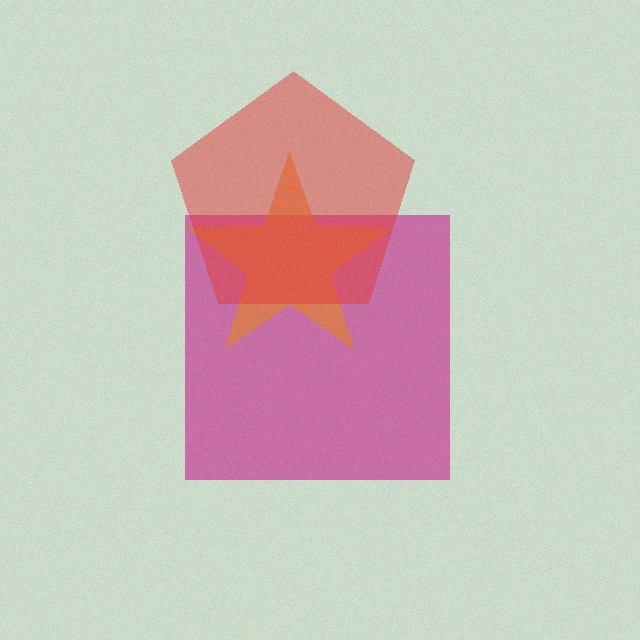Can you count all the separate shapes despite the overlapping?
Yes, there are 3 separate shapes.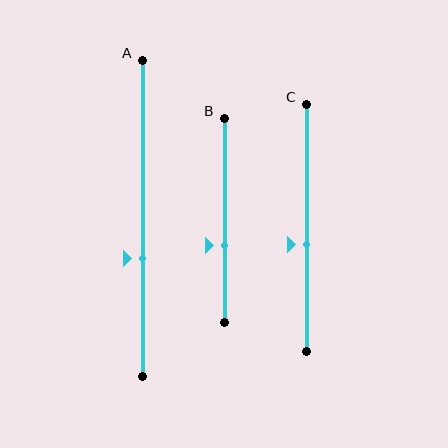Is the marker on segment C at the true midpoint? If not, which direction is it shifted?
No, the marker on segment C is shifted downward by about 7% of the segment length.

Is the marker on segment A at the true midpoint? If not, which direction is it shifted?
No, the marker on segment A is shifted downward by about 13% of the segment length.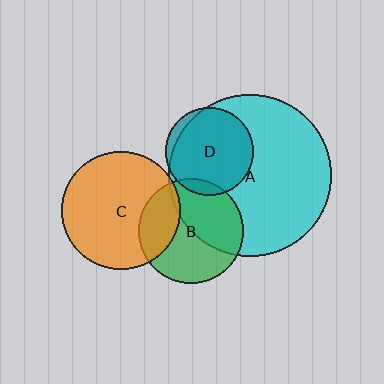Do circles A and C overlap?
Yes.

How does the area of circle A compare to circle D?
Approximately 3.4 times.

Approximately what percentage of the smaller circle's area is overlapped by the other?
Approximately 5%.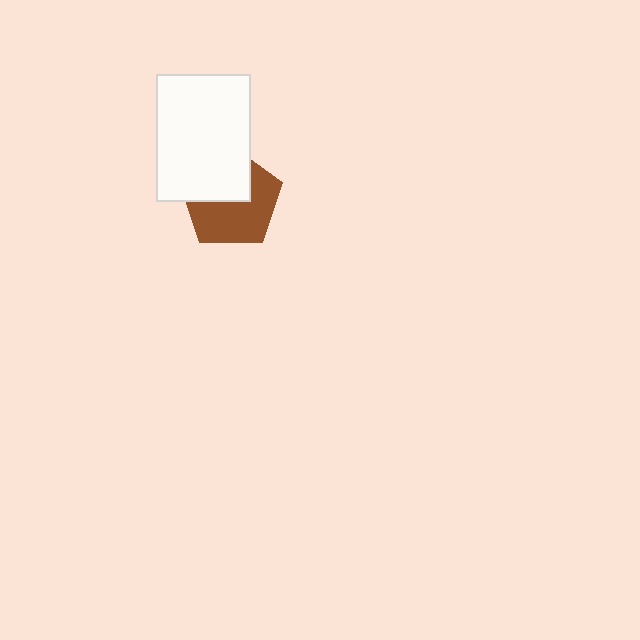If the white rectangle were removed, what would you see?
You would see the complete brown pentagon.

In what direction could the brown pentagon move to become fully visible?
The brown pentagon could move toward the lower-right. That would shift it out from behind the white rectangle entirely.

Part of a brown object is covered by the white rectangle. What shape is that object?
It is a pentagon.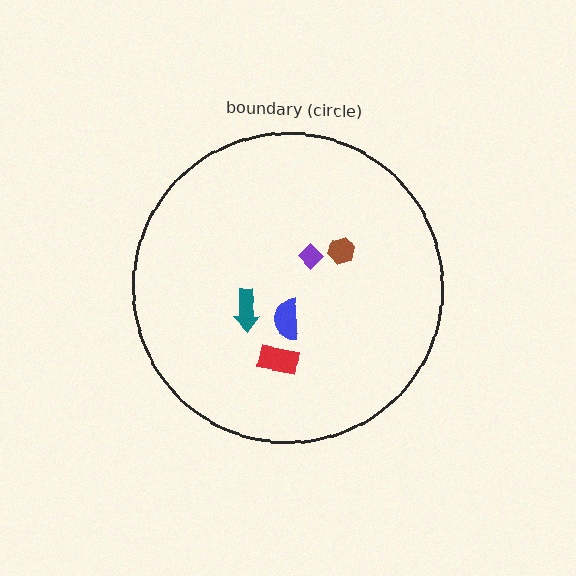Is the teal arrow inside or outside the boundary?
Inside.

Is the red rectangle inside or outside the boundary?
Inside.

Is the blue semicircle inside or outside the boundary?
Inside.